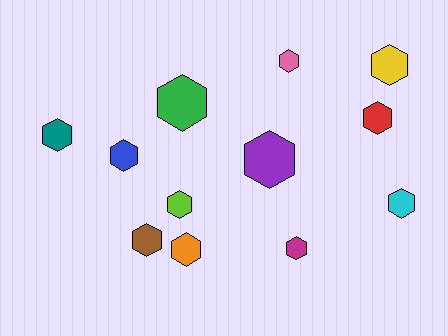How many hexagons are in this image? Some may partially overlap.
There are 12 hexagons.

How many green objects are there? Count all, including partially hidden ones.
There is 1 green object.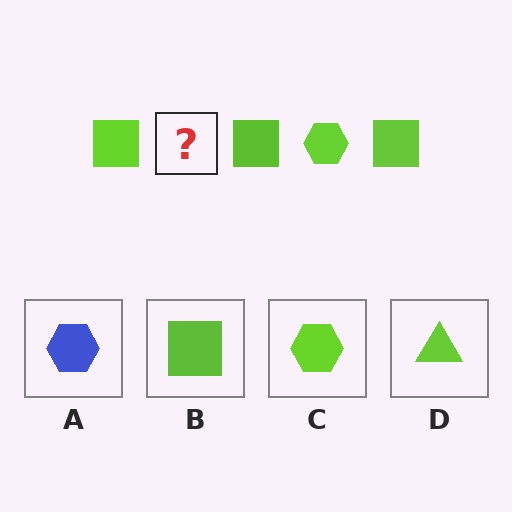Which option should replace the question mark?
Option C.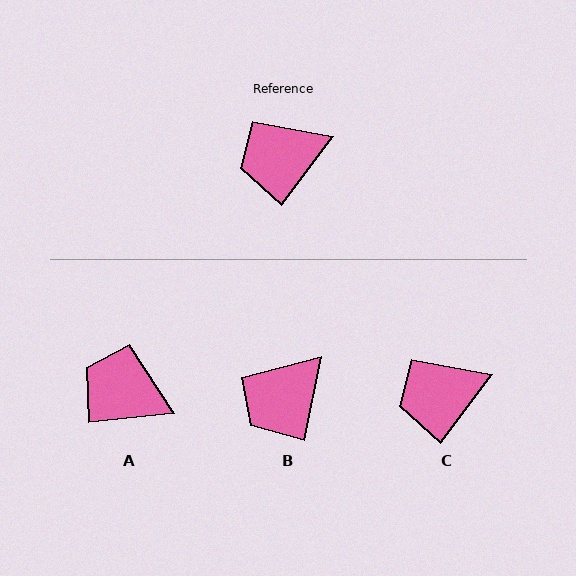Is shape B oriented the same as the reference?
No, it is off by about 25 degrees.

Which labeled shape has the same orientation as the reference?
C.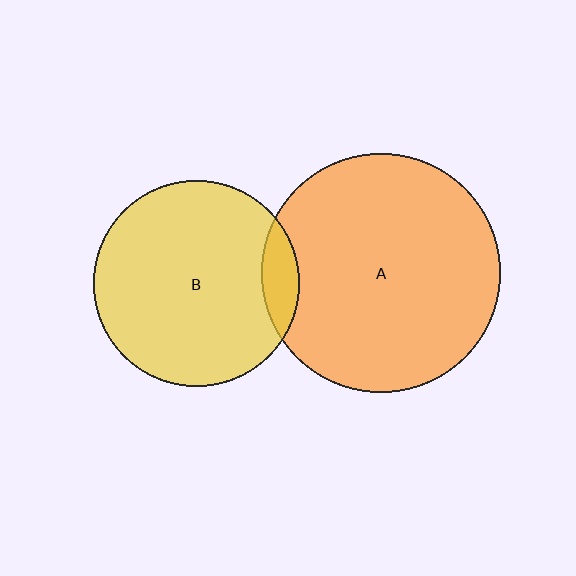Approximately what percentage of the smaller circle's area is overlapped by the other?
Approximately 10%.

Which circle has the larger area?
Circle A (orange).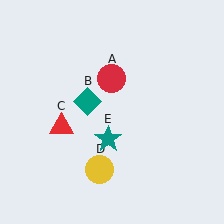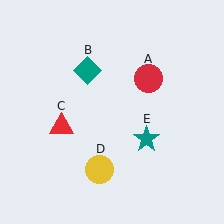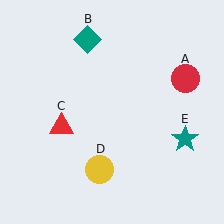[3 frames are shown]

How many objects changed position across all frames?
3 objects changed position: red circle (object A), teal diamond (object B), teal star (object E).